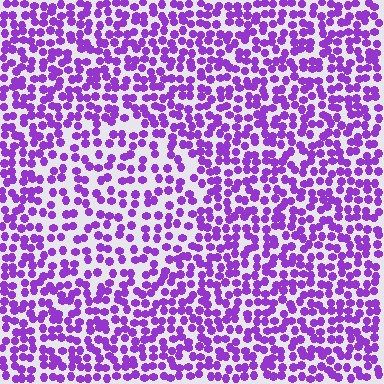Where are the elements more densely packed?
The elements are more densely packed outside the circle boundary.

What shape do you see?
I see a circle.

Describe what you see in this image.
The image contains small purple elements arranged at two different densities. A circle-shaped region is visible where the elements are less densely packed than the surrounding area.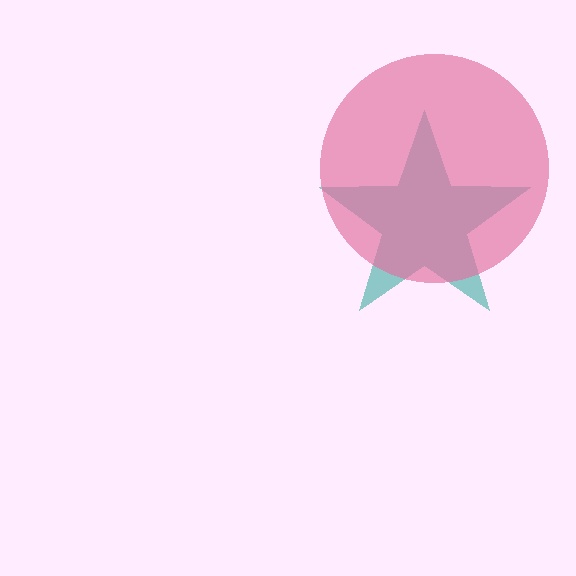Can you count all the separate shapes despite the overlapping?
Yes, there are 2 separate shapes.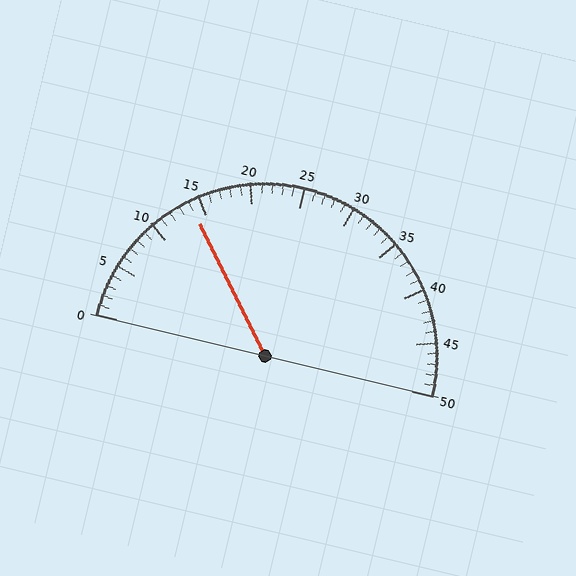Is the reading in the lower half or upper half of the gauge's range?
The reading is in the lower half of the range (0 to 50).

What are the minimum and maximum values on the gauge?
The gauge ranges from 0 to 50.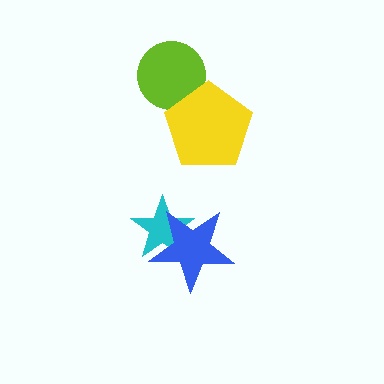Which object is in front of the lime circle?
The yellow pentagon is in front of the lime circle.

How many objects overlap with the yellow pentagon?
1 object overlaps with the yellow pentagon.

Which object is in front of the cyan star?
The blue star is in front of the cyan star.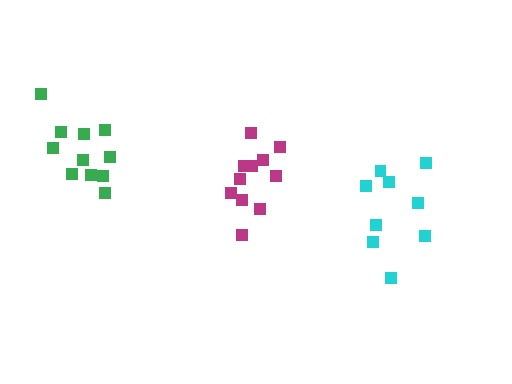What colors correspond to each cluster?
The clusters are colored: magenta, cyan, green.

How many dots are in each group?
Group 1: 11 dots, Group 2: 9 dots, Group 3: 11 dots (31 total).